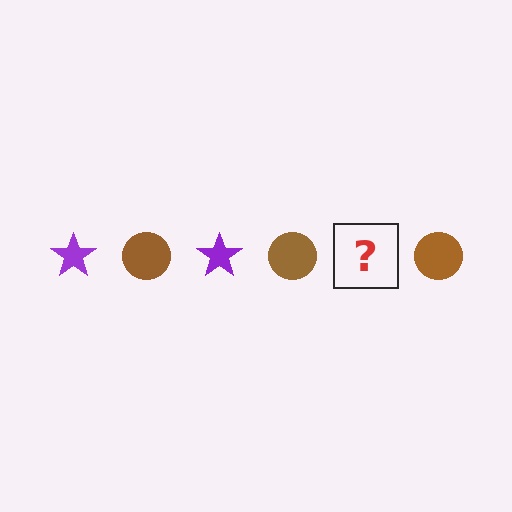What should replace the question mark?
The question mark should be replaced with a purple star.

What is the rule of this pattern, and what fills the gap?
The rule is that the pattern alternates between purple star and brown circle. The gap should be filled with a purple star.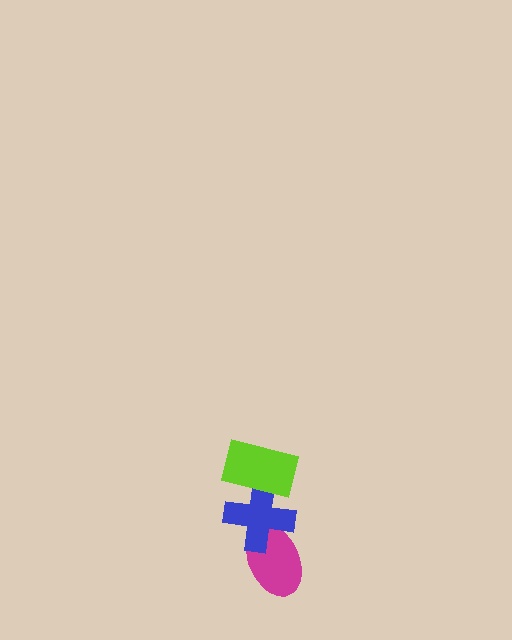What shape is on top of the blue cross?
The lime rectangle is on top of the blue cross.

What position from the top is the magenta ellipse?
The magenta ellipse is 3rd from the top.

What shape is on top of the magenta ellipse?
The blue cross is on top of the magenta ellipse.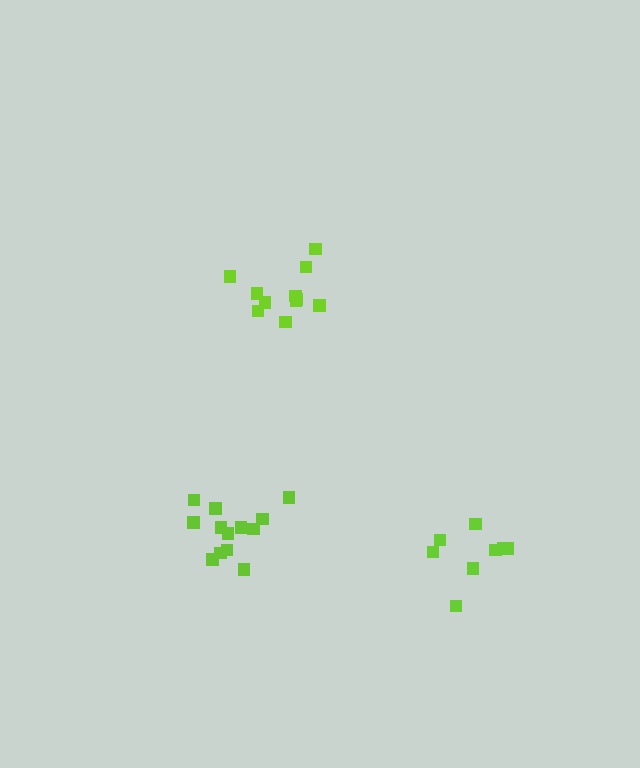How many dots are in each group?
Group 1: 11 dots, Group 2: 9 dots, Group 3: 13 dots (33 total).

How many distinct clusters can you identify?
There are 3 distinct clusters.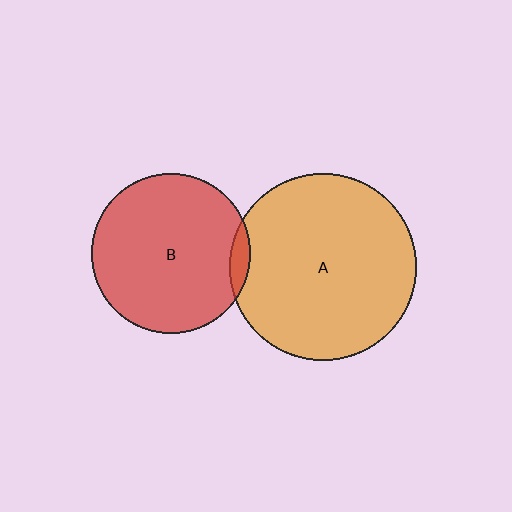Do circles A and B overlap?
Yes.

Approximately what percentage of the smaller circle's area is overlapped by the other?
Approximately 5%.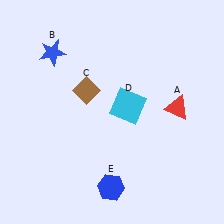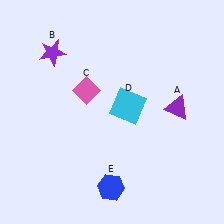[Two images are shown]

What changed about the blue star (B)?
In Image 1, B is blue. In Image 2, it changed to purple.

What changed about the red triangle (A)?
In Image 1, A is red. In Image 2, it changed to purple.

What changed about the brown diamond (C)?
In Image 1, C is brown. In Image 2, it changed to pink.